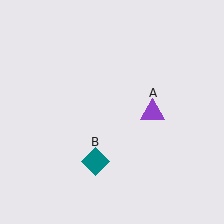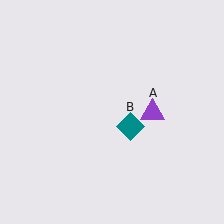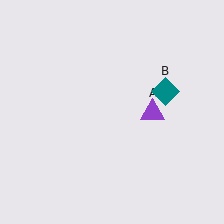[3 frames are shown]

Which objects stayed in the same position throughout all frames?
Purple triangle (object A) remained stationary.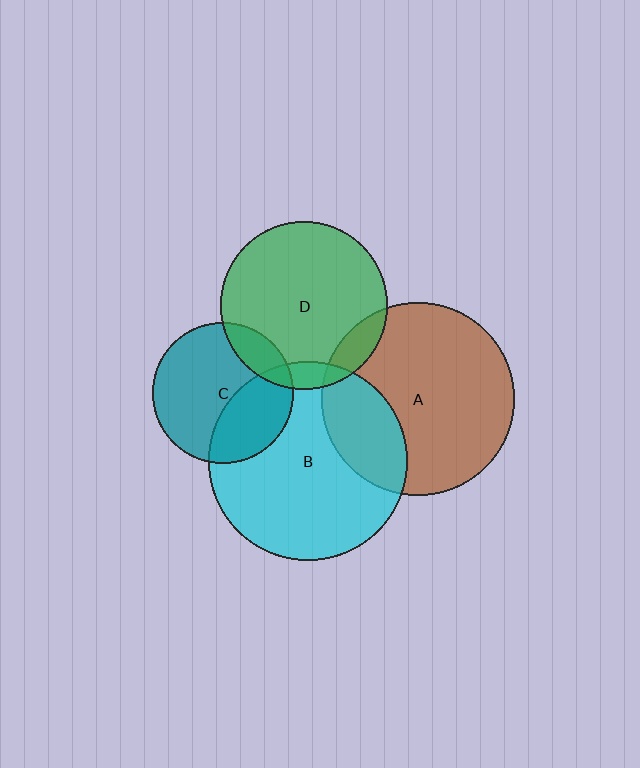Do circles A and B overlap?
Yes.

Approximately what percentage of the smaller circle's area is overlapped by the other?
Approximately 25%.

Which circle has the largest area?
Circle B (cyan).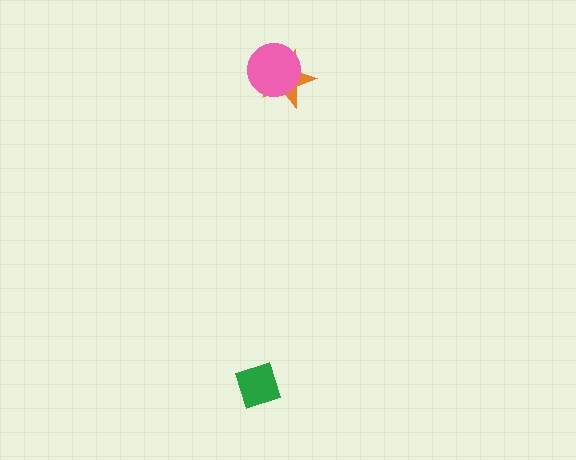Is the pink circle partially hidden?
No, no other shape covers it.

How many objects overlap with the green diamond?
0 objects overlap with the green diamond.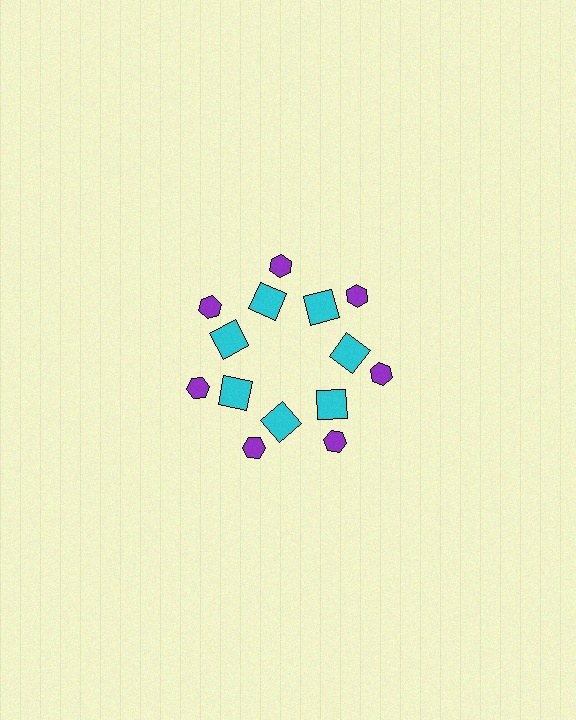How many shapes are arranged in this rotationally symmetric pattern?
There are 14 shapes, arranged in 7 groups of 2.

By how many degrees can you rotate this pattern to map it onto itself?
The pattern maps onto itself every 51 degrees of rotation.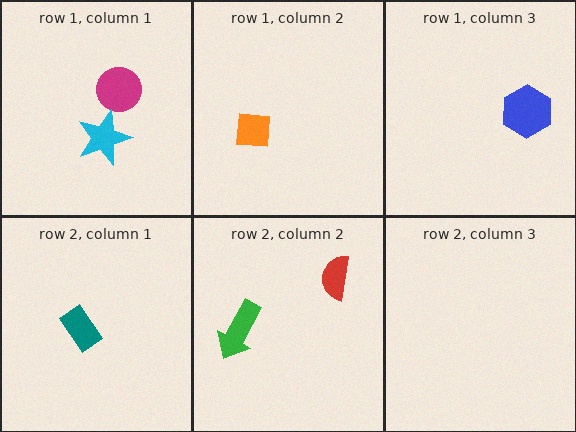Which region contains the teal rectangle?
The row 2, column 1 region.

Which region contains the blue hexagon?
The row 1, column 3 region.